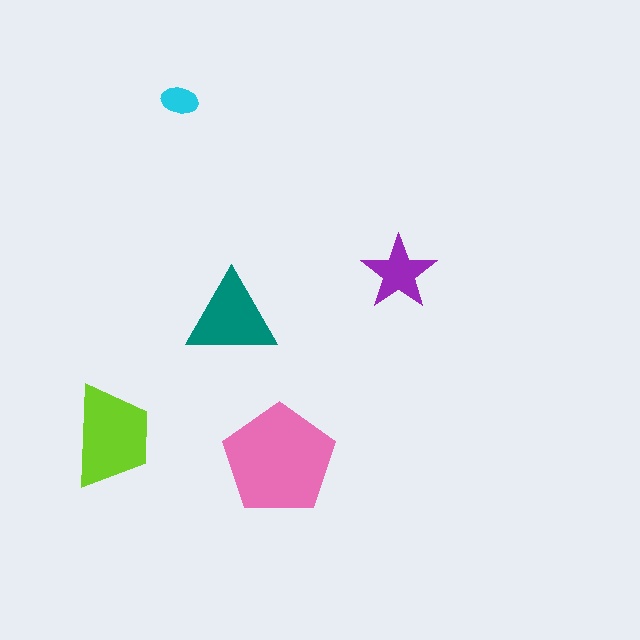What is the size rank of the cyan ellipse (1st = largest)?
5th.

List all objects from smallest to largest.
The cyan ellipse, the purple star, the teal triangle, the lime trapezoid, the pink pentagon.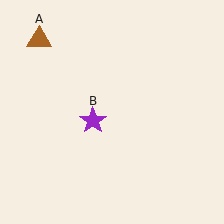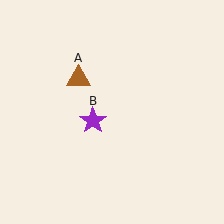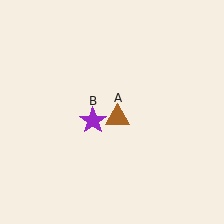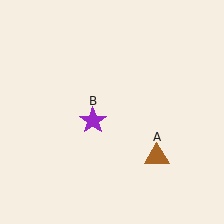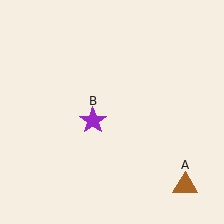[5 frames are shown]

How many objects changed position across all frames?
1 object changed position: brown triangle (object A).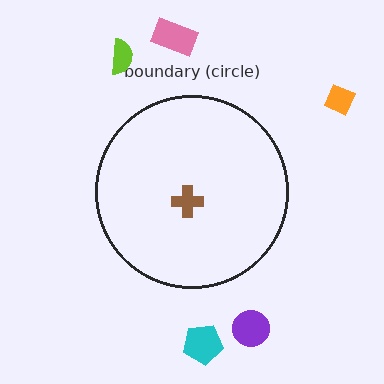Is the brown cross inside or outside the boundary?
Inside.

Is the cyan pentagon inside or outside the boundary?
Outside.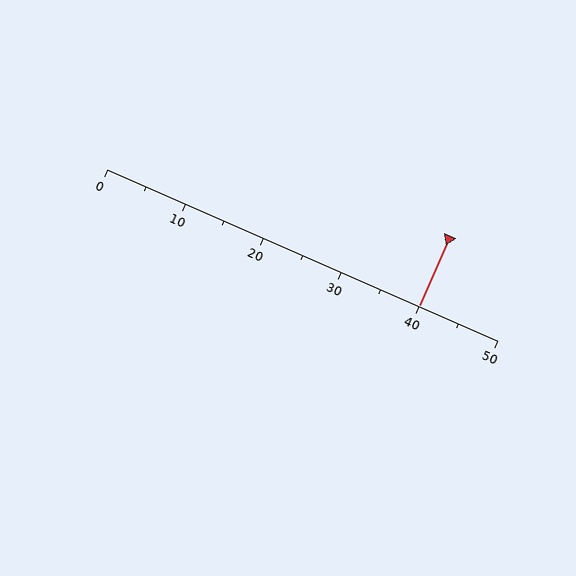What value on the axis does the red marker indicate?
The marker indicates approximately 40.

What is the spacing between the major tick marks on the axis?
The major ticks are spaced 10 apart.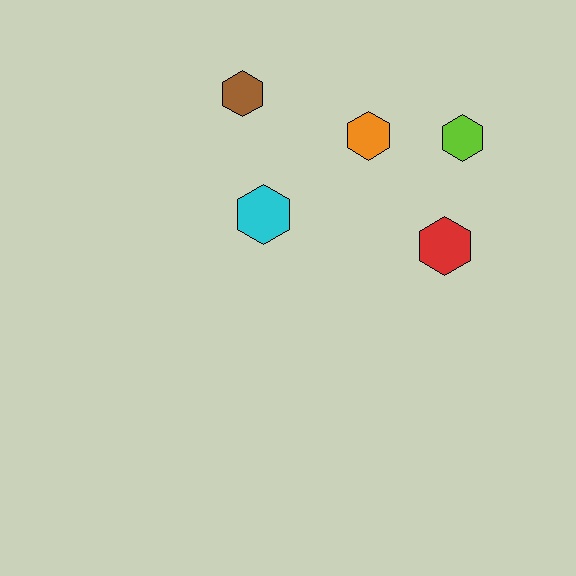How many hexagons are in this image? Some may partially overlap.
There are 5 hexagons.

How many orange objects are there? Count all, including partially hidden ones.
There is 1 orange object.